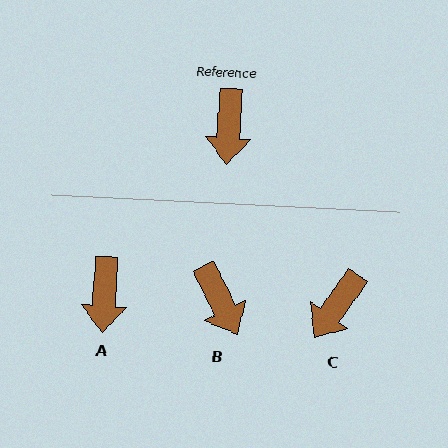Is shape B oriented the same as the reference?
No, it is off by about 30 degrees.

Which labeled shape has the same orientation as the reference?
A.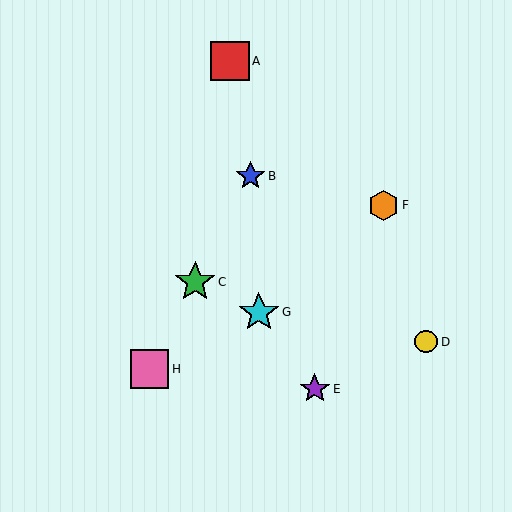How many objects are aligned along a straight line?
3 objects (B, C, H) are aligned along a straight line.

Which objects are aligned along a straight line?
Objects B, C, H are aligned along a straight line.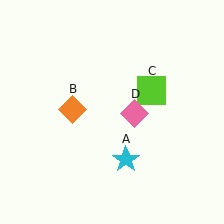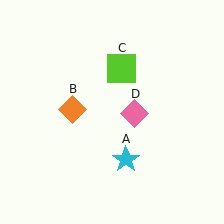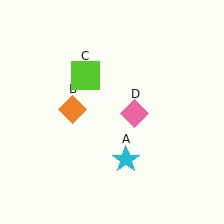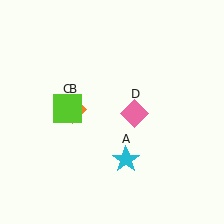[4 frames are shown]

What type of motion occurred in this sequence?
The lime square (object C) rotated counterclockwise around the center of the scene.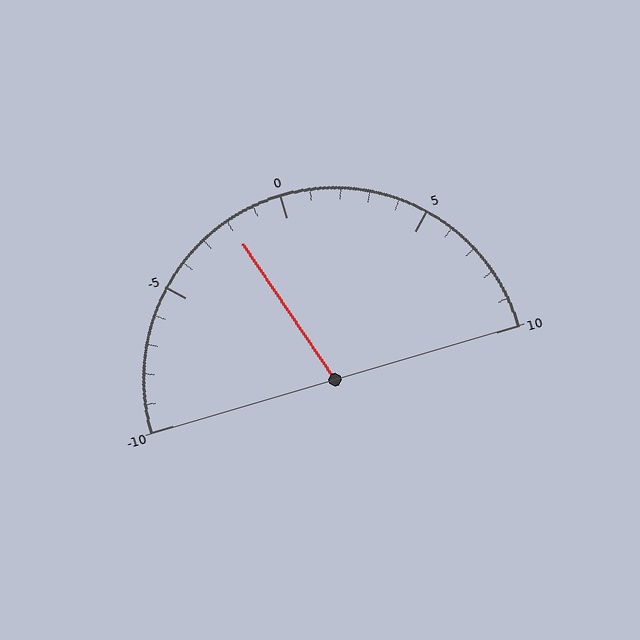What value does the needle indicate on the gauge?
The needle indicates approximately -2.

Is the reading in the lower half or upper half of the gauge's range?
The reading is in the lower half of the range (-10 to 10).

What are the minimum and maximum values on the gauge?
The gauge ranges from -10 to 10.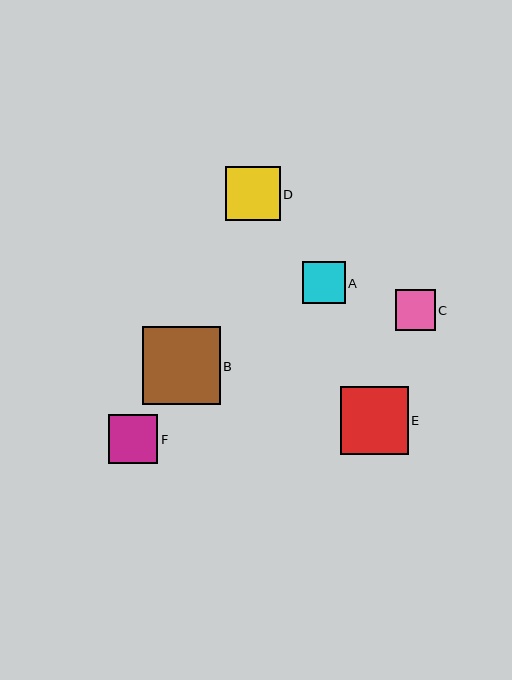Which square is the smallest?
Square C is the smallest with a size of approximately 40 pixels.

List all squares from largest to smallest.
From largest to smallest: B, E, D, F, A, C.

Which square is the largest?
Square B is the largest with a size of approximately 78 pixels.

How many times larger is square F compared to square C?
Square F is approximately 1.2 times the size of square C.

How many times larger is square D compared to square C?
Square D is approximately 1.4 times the size of square C.